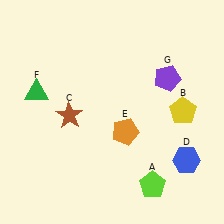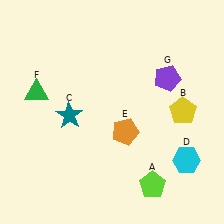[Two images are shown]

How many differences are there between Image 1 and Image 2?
There are 2 differences between the two images.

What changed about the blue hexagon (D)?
In Image 1, D is blue. In Image 2, it changed to cyan.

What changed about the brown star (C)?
In Image 1, C is brown. In Image 2, it changed to teal.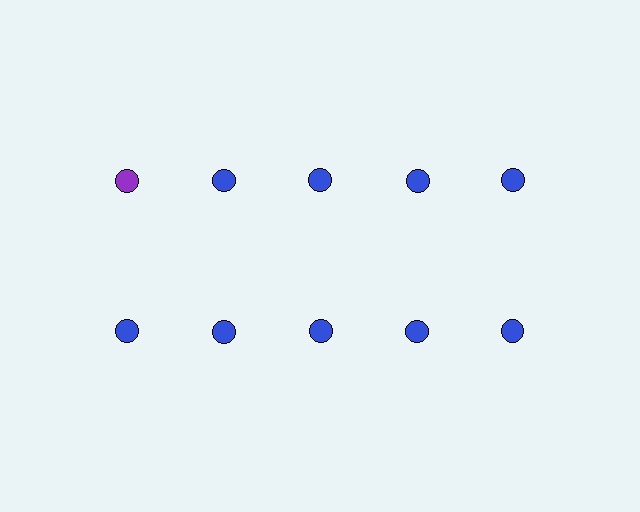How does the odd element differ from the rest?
It has a different color: purple instead of blue.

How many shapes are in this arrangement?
There are 10 shapes arranged in a grid pattern.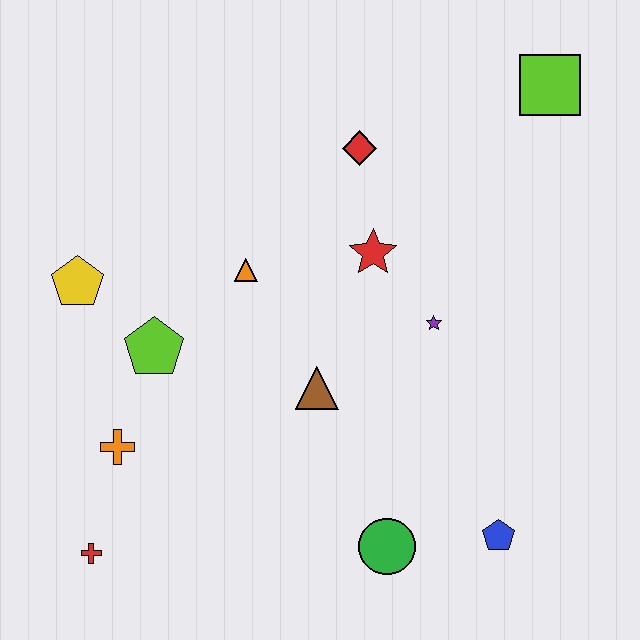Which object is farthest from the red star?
The red cross is farthest from the red star.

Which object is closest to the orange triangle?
The lime pentagon is closest to the orange triangle.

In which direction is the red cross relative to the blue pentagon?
The red cross is to the left of the blue pentagon.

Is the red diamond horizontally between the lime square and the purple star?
No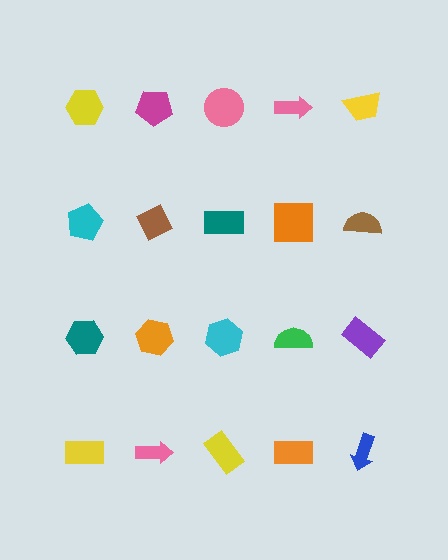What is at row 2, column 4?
An orange square.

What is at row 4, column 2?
A pink arrow.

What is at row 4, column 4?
An orange rectangle.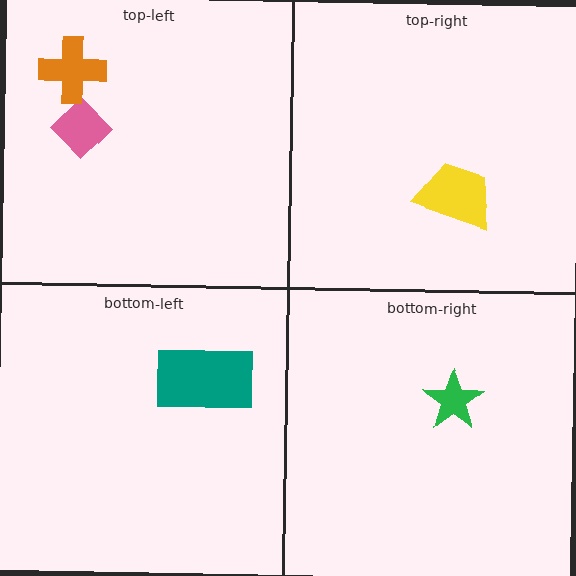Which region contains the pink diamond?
The top-left region.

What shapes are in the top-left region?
The pink diamond, the orange cross.